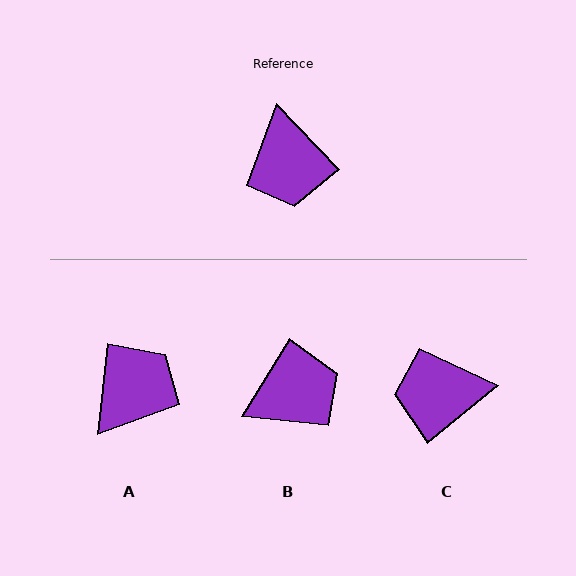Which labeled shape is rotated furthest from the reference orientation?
A, about 130 degrees away.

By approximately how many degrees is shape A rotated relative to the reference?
Approximately 130 degrees counter-clockwise.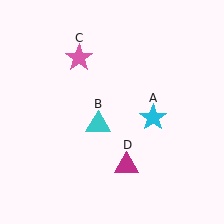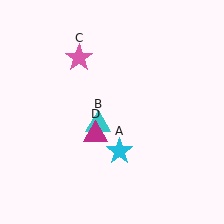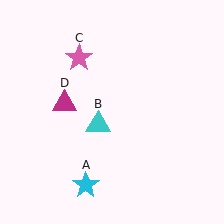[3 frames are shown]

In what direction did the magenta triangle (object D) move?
The magenta triangle (object D) moved up and to the left.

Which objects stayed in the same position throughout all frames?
Cyan triangle (object B) and pink star (object C) remained stationary.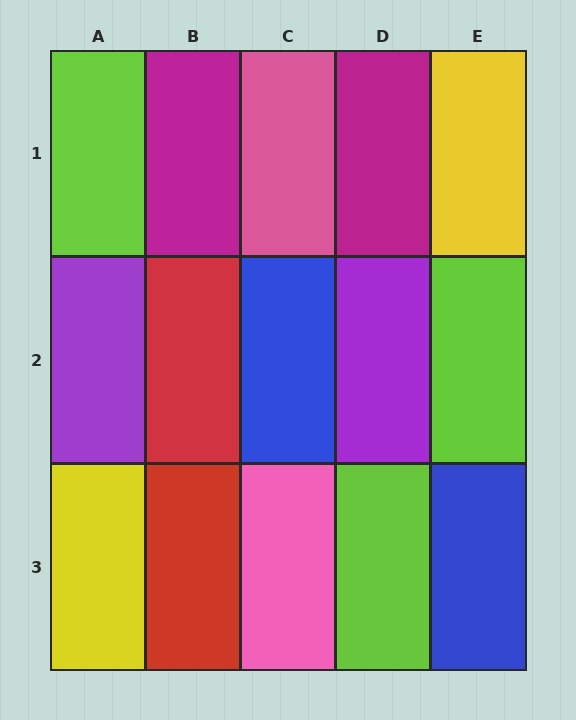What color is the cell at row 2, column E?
Lime.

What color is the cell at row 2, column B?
Red.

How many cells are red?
2 cells are red.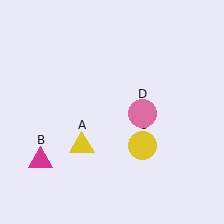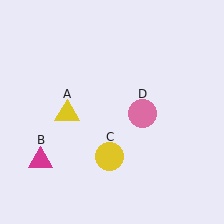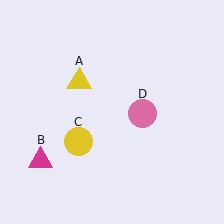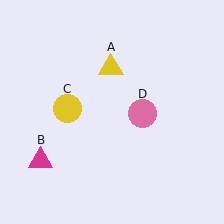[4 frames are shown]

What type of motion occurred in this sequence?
The yellow triangle (object A), yellow circle (object C) rotated clockwise around the center of the scene.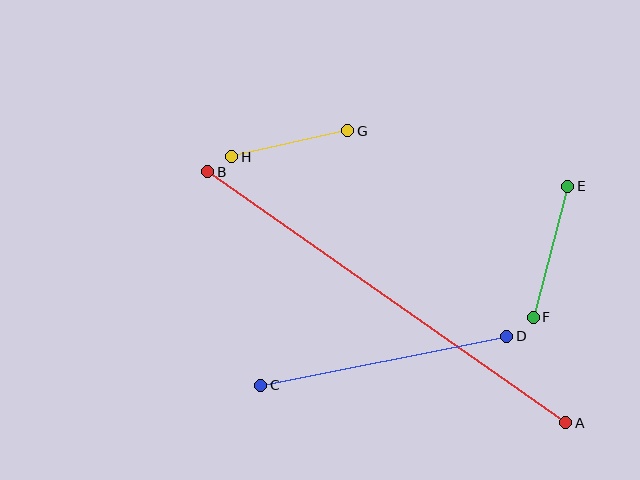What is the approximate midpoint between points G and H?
The midpoint is at approximately (290, 144) pixels.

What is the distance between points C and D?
The distance is approximately 250 pixels.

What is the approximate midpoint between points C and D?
The midpoint is at approximately (384, 361) pixels.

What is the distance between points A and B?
The distance is approximately 437 pixels.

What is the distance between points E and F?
The distance is approximately 135 pixels.